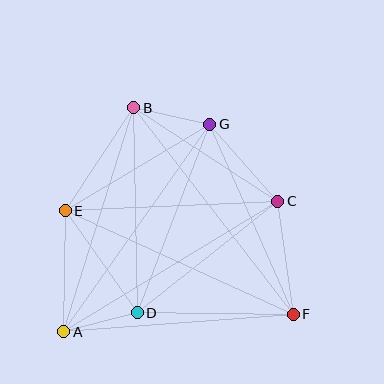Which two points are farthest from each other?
Points B and F are farthest from each other.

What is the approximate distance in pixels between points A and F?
The distance between A and F is approximately 230 pixels.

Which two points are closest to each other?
Points A and D are closest to each other.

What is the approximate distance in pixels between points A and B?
The distance between A and B is approximately 235 pixels.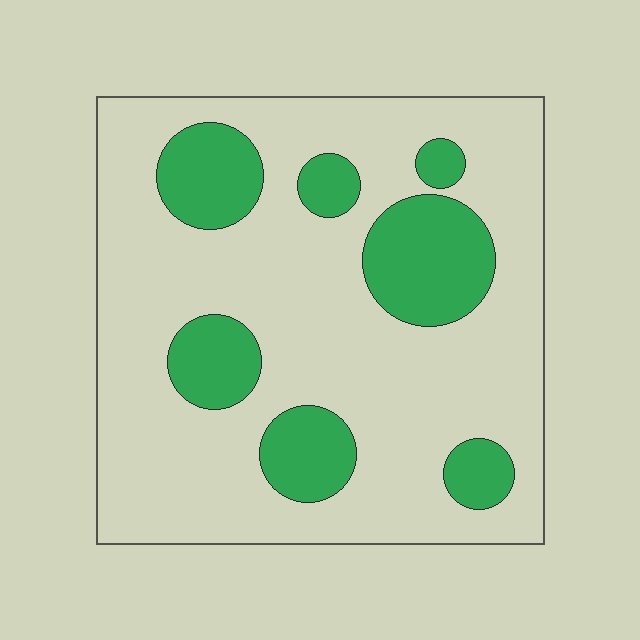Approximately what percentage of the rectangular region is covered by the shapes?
Approximately 25%.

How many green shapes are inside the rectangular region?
7.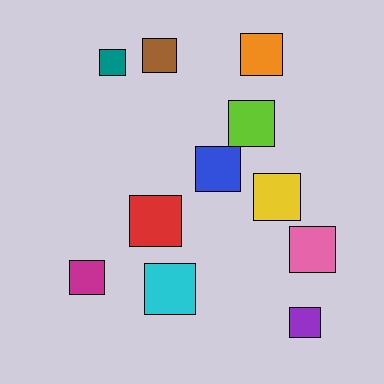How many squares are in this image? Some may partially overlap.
There are 11 squares.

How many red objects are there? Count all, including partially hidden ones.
There is 1 red object.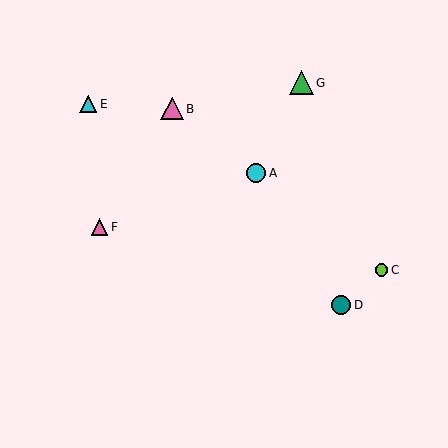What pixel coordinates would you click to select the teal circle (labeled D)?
Click at (341, 305) to select the teal circle D.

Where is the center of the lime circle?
The center of the lime circle is at (382, 270).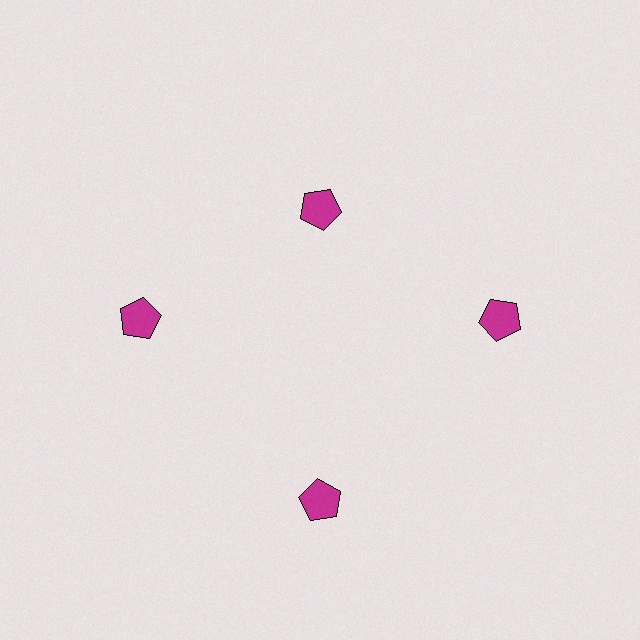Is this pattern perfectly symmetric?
No. The 4 magenta pentagons are arranged in a ring, but one element near the 12 o'clock position is pulled inward toward the center, breaking the 4-fold rotational symmetry.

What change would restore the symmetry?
The symmetry would be restored by moving it outward, back onto the ring so that all 4 pentagons sit at equal angles and equal distance from the center.